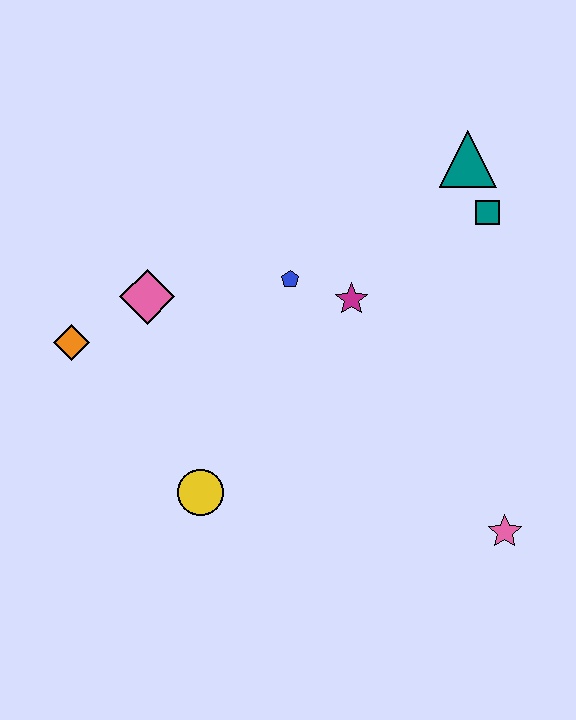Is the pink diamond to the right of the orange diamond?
Yes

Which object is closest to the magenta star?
The blue pentagon is closest to the magenta star.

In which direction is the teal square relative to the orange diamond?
The teal square is to the right of the orange diamond.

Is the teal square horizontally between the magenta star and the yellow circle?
No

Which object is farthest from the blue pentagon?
The pink star is farthest from the blue pentagon.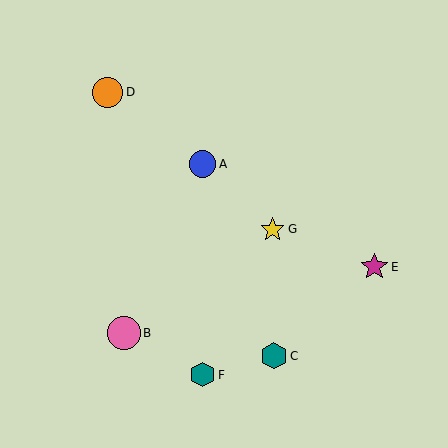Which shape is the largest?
The pink circle (labeled B) is the largest.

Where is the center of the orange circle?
The center of the orange circle is at (108, 92).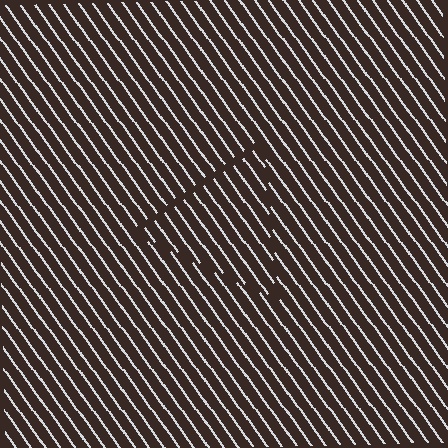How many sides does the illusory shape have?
3 sides — the line-ends trace a triangle.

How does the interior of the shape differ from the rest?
The interior of the shape contains the same grating, shifted by half a period — the contour is defined by the phase discontinuity where line-ends from the inner and outer gratings abut.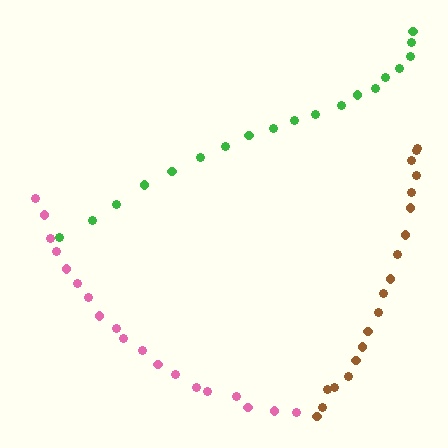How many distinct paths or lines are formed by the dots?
There are 3 distinct paths.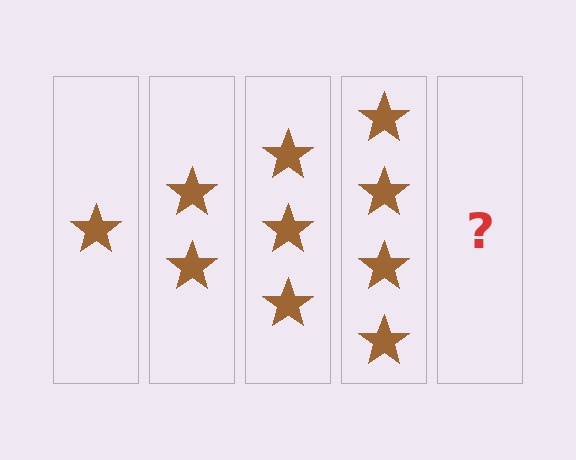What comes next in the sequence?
The next element should be 5 stars.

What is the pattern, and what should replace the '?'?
The pattern is that each step adds one more star. The '?' should be 5 stars.